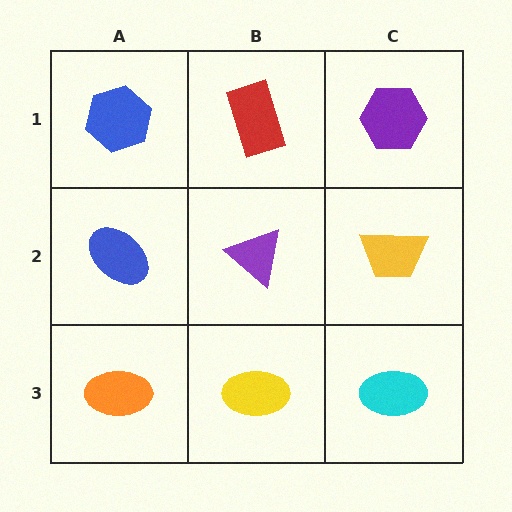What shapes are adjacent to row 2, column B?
A red rectangle (row 1, column B), a yellow ellipse (row 3, column B), a blue ellipse (row 2, column A), a yellow trapezoid (row 2, column C).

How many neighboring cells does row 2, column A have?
3.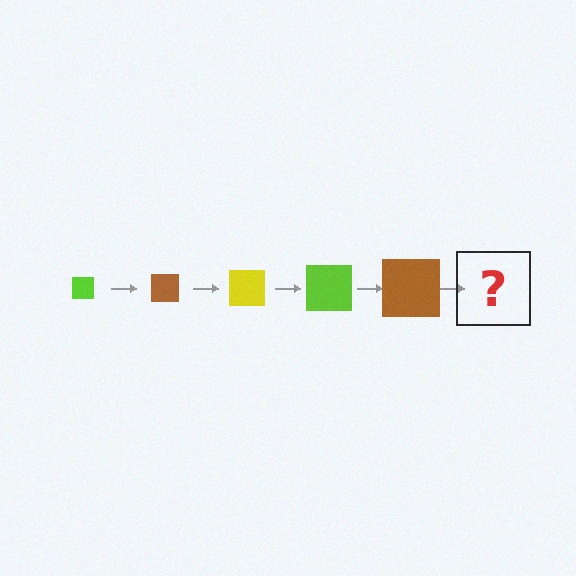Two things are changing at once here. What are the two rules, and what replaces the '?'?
The two rules are that the square grows larger each step and the color cycles through lime, brown, and yellow. The '?' should be a yellow square, larger than the previous one.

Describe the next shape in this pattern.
It should be a yellow square, larger than the previous one.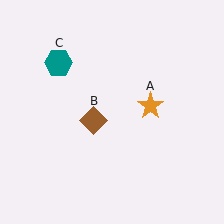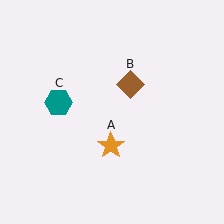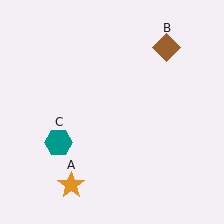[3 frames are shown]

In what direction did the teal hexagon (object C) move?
The teal hexagon (object C) moved down.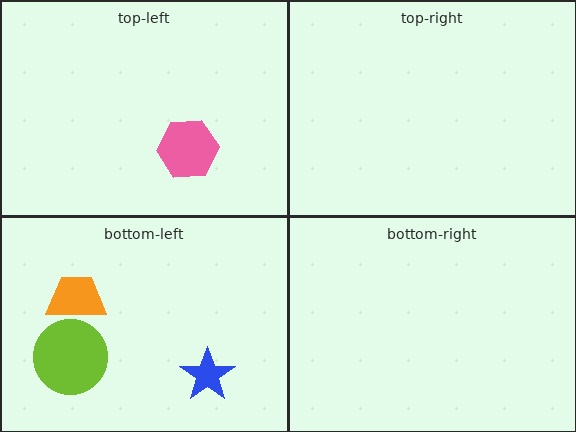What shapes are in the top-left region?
The pink hexagon.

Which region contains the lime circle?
The bottom-left region.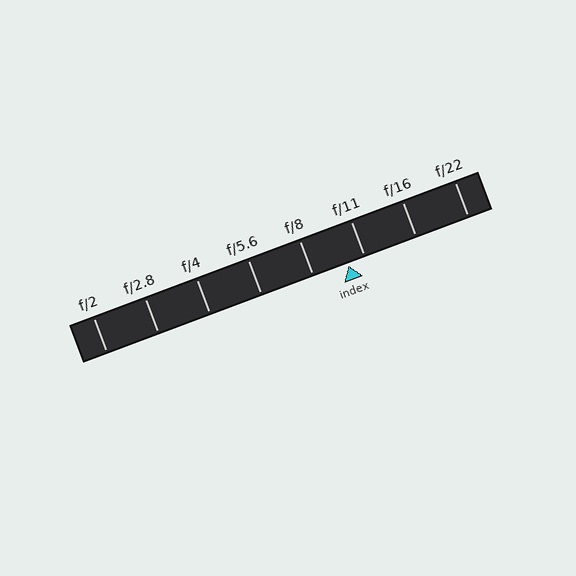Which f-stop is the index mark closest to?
The index mark is closest to f/11.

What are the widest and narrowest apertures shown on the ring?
The widest aperture shown is f/2 and the narrowest is f/22.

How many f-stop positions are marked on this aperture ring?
There are 8 f-stop positions marked.